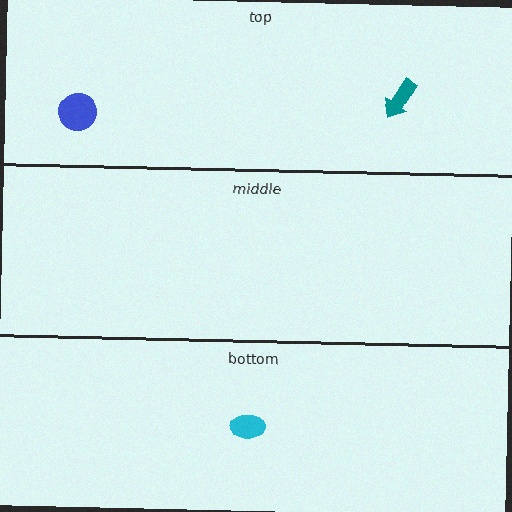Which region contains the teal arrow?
The top region.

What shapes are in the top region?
The teal arrow, the blue circle.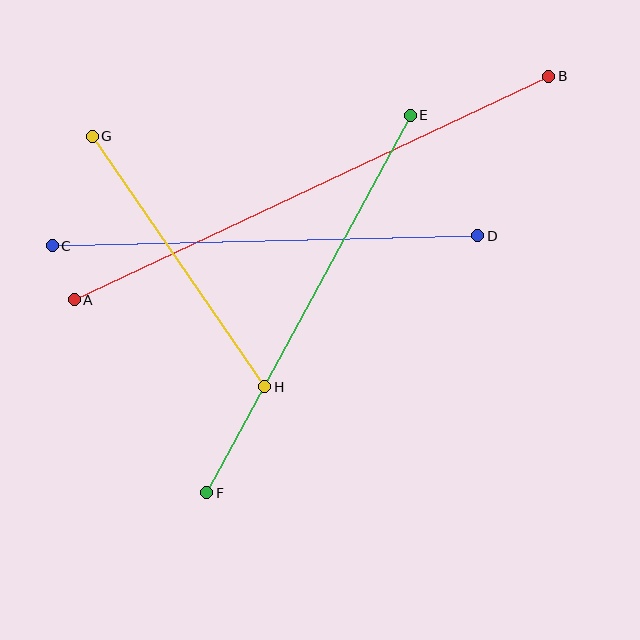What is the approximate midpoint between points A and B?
The midpoint is at approximately (311, 188) pixels.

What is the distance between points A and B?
The distance is approximately 524 pixels.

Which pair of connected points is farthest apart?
Points A and B are farthest apart.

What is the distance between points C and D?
The distance is approximately 425 pixels.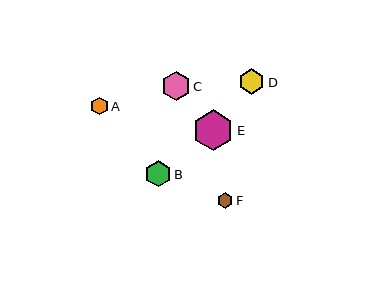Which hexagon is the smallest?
Hexagon F is the smallest with a size of approximately 15 pixels.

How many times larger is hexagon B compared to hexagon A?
Hexagon B is approximately 1.5 times the size of hexagon A.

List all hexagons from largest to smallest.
From largest to smallest: E, C, B, D, A, F.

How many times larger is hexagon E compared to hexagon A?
Hexagon E is approximately 2.3 times the size of hexagon A.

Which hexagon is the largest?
Hexagon E is the largest with a size of approximately 41 pixels.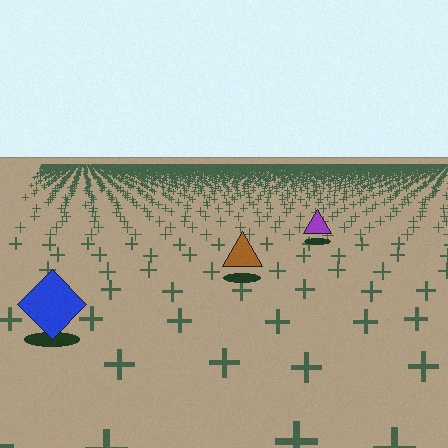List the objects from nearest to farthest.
From nearest to farthest: the blue diamond, the brown triangle, the purple triangle.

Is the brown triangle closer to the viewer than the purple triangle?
Yes. The brown triangle is closer — you can tell from the texture gradient: the ground texture is coarser near it.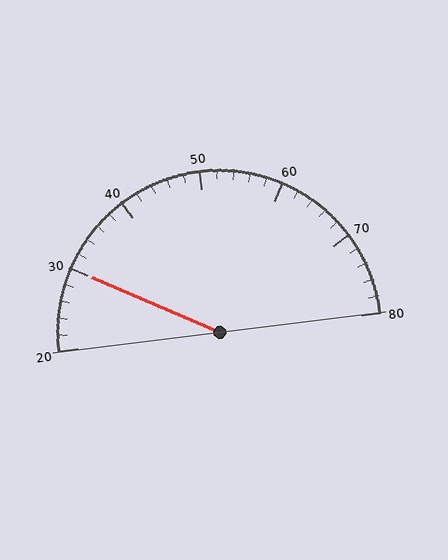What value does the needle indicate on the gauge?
The needle indicates approximately 30.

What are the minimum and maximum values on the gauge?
The gauge ranges from 20 to 80.